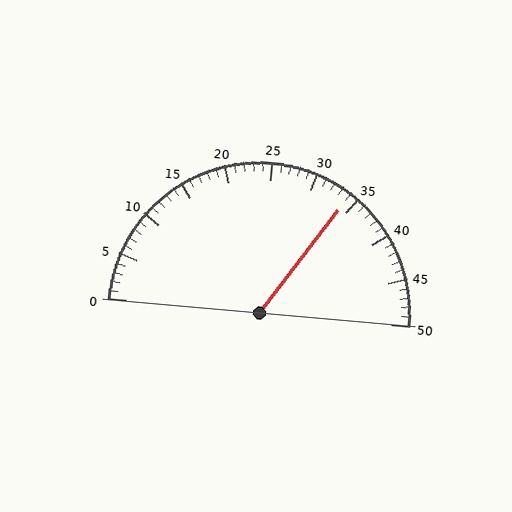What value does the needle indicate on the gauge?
The needle indicates approximately 34.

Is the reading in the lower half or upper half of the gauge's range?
The reading is in the upper half of the range (0 to 50).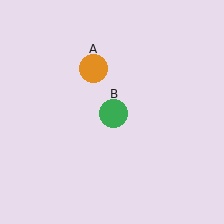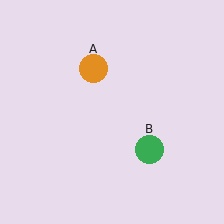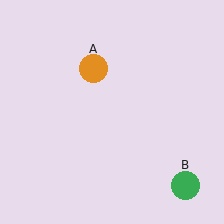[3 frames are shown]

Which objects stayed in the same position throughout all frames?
Orange circle (object A) remained stationary.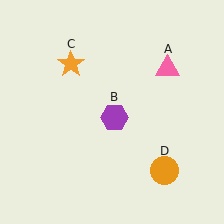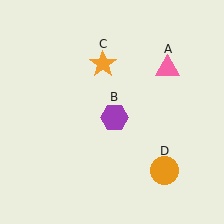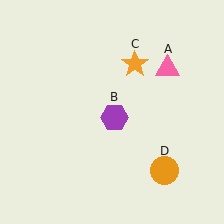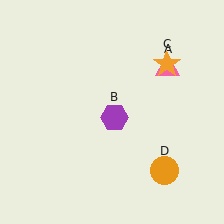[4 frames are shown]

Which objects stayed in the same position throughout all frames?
Pink triangle (object A) and purple hexagon (object B) and orange circle (object D) remained stationary.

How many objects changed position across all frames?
1 object changed position: orange star (object C).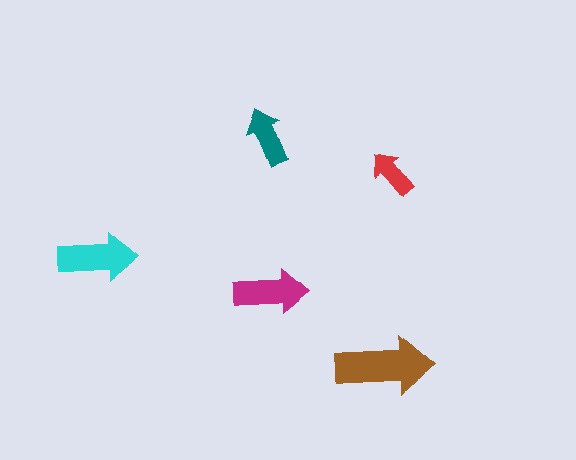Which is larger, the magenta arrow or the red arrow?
The magenta one.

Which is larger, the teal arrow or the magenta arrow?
The magenta one.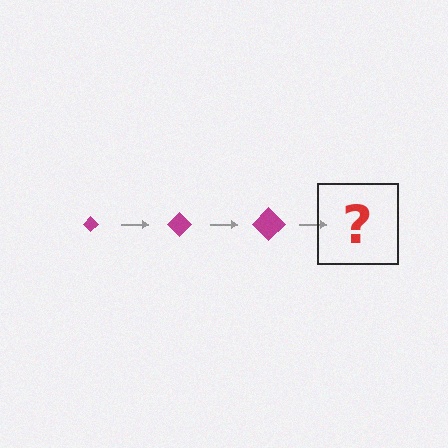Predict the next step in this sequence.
The next step is a magenta diamond, larger than the previous one.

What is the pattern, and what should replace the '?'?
The pattern is that the diamond gets progressively larger each step. The '?' should be a magenta diamond, larger than the previous one.